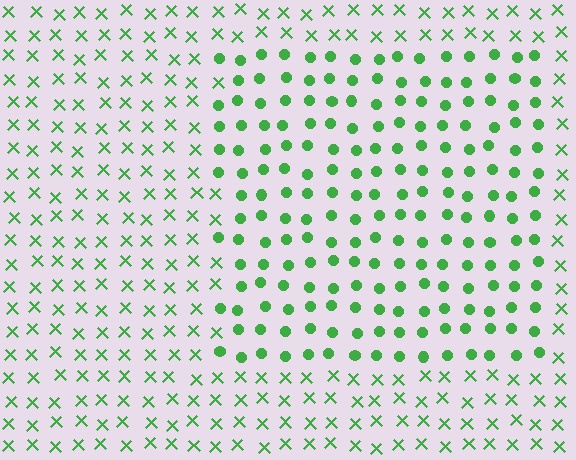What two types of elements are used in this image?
The image uses circles inside the rectangle region and X marks outside it.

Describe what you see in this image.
The image is filled with small green elements arranged in a uniform grid. A rectangle-shaped region contains circles, while the surrounding area contains X marks. The boundary is defined purely by the change in element shape.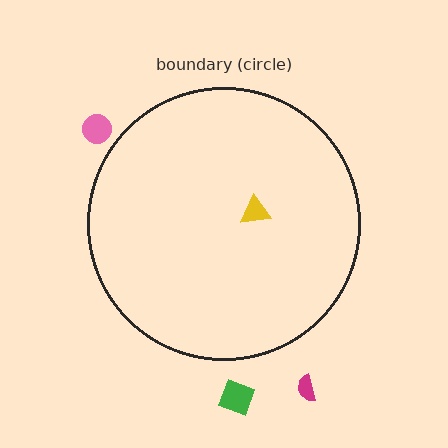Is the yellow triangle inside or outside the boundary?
Inside.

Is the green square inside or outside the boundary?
Outside.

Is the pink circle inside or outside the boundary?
Outside.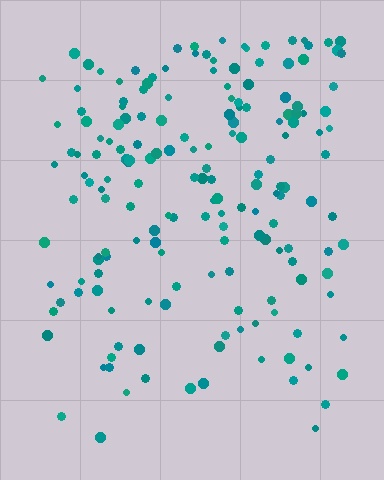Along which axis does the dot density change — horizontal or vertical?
Vertical.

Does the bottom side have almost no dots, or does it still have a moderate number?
Still a moderate number, just noticeably fewer than the top.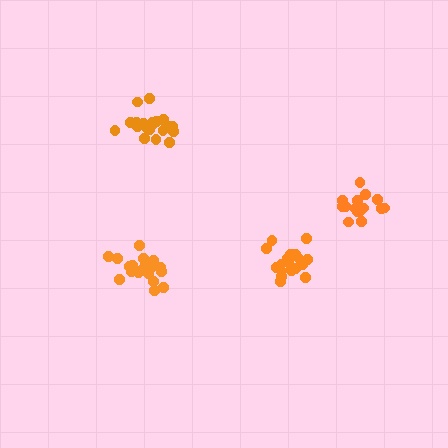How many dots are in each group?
Group 1: 21 dots, Group 2: 15 dots, Group 3: 20 dots, Group 4: 19 dots (75 total).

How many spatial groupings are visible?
There are 4 spatial groupings.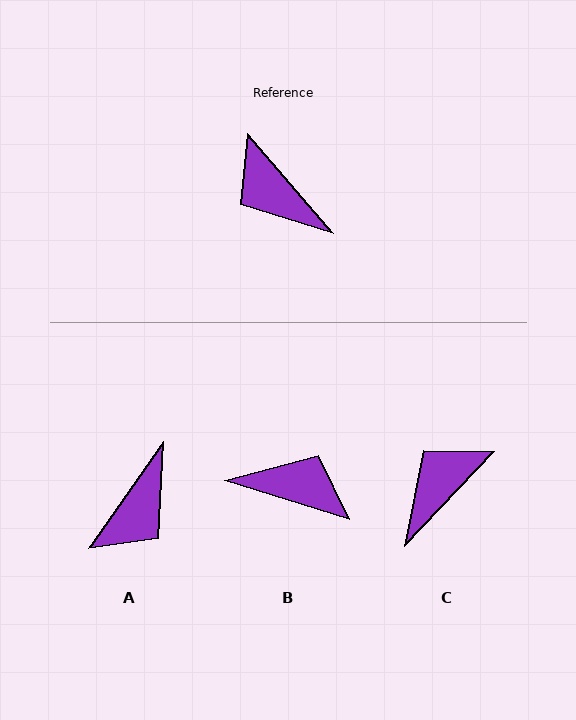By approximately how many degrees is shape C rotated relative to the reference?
Approximately 84 degrees clockwise.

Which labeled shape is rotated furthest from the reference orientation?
B, about 148 degrees away.